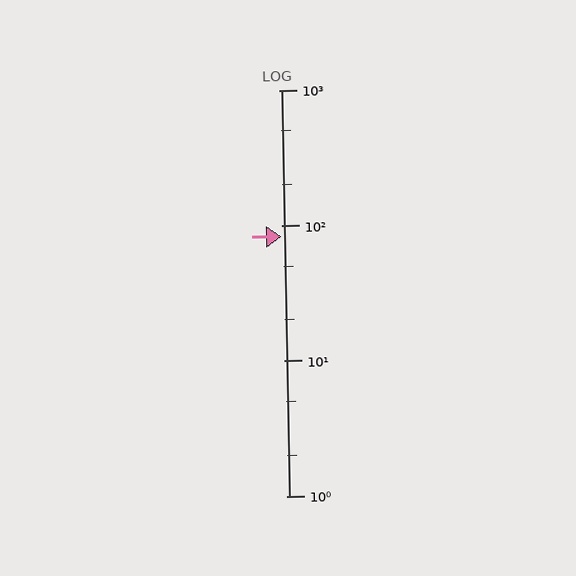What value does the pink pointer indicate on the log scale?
The pointer indicates approximately 83.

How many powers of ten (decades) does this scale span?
The scale spans 3 decades, from 1 to 1000.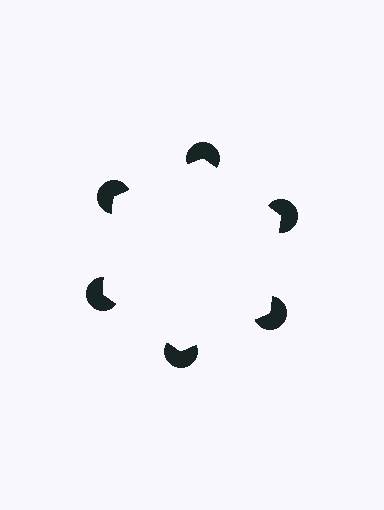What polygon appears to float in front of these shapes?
An illusory hexagon — its edges are inferred from the aligned wedge cuts in the pac-man discs, not physically drawn.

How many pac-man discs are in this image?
There are 6 — one at each vertex of the illusory hexagon.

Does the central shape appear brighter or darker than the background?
It typically appears slightly brighter than the background, even though no actual brightness change is drawn.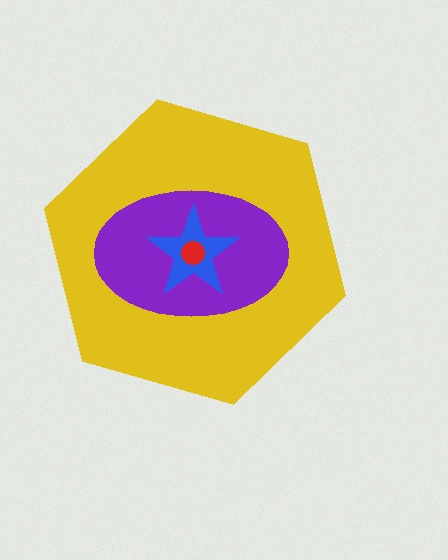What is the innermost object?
The red circle.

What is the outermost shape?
The yellow hexagon.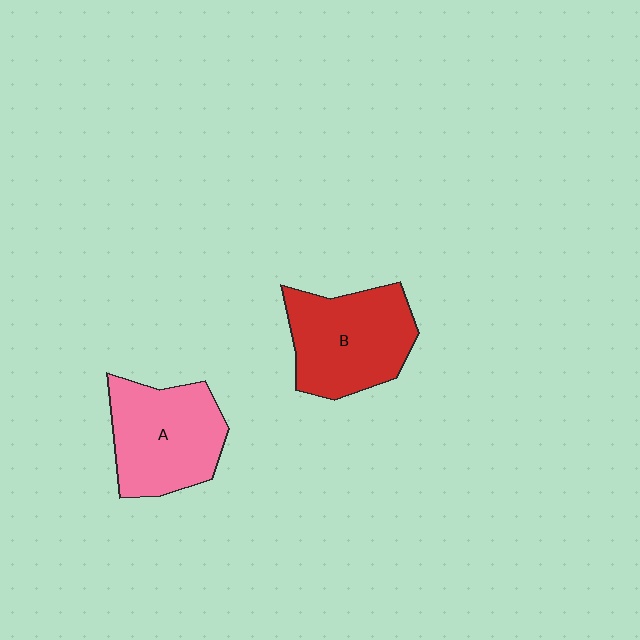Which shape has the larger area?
Shape B (red).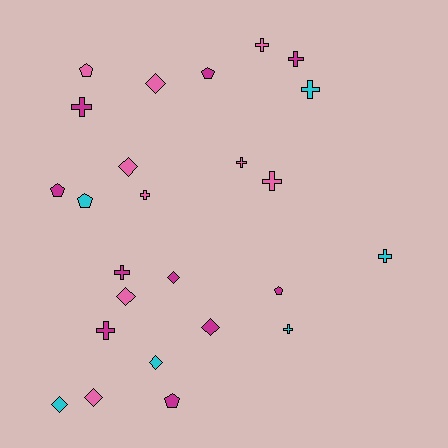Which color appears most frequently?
Magenta, with 10 objects.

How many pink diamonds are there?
There are 4 pink diamonds.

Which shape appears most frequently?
Cross, with 11 objects.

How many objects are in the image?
There are 25 objects.